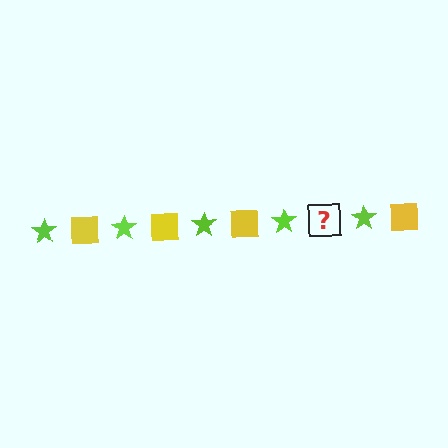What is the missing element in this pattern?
The missing element is a yellow square.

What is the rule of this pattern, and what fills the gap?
The rule is that the pattern alternates between lime star and yellow square. The gap should be filled with a yellow square.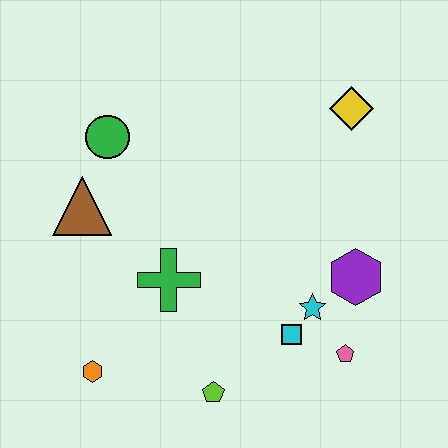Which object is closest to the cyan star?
The cyan square is closest to the cyan star.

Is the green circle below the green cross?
No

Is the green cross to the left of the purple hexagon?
Yes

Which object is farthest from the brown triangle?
The pink pentagon is farthest from the brown triangle.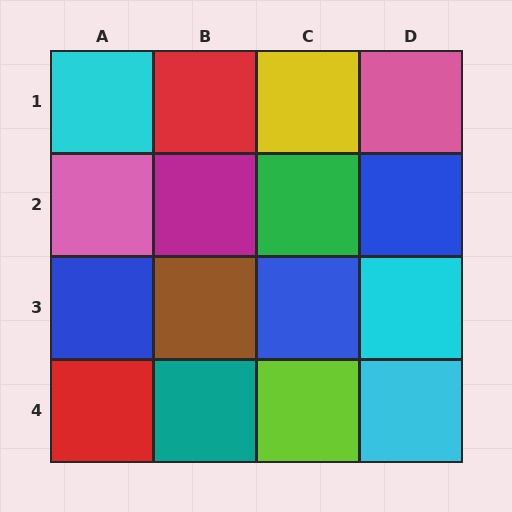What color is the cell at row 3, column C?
Blue.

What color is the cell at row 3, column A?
Blue.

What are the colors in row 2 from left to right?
Pink, magenta, green, blue.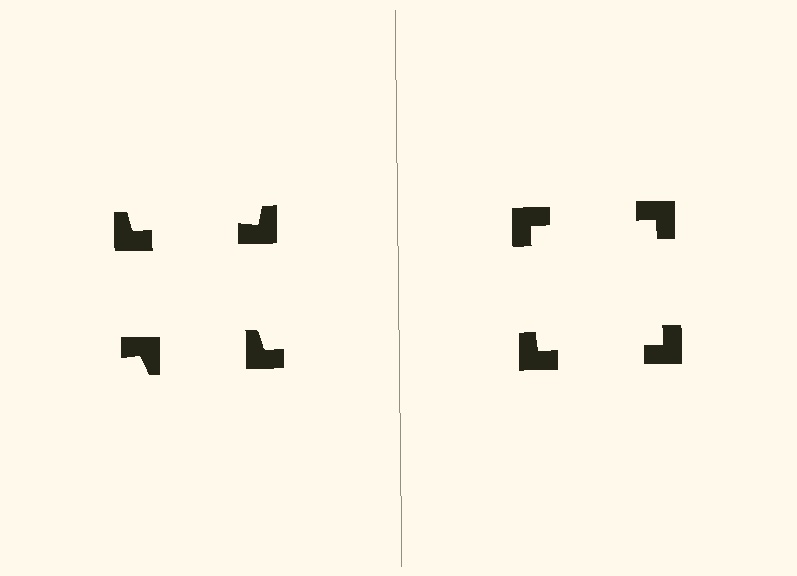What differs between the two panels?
The notched squares are positioned identically on both sides; only the wedge orientations differ. On the right they align to a square; on the left they are misaligned.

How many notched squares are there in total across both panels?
8 — 4 on each side.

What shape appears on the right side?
An illusory square.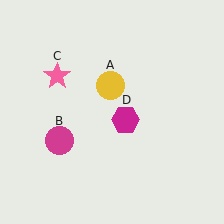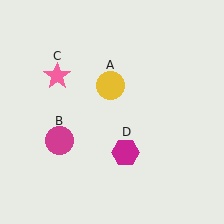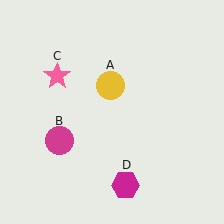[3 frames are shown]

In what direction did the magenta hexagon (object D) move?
The magenta hexagon (object D) moved down.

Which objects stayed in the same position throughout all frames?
Yellow circle (object A) and magenta circle (object B) and pink star (object C) remained stationary.